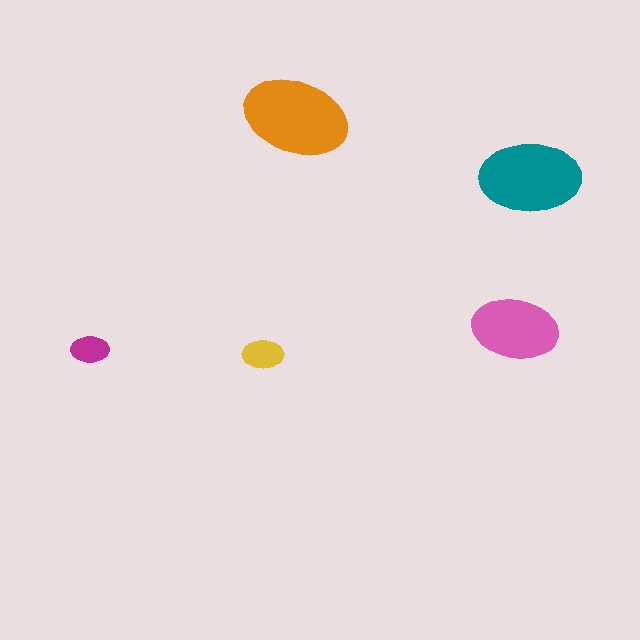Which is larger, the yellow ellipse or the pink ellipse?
The pink one.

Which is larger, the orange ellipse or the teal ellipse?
The orange one.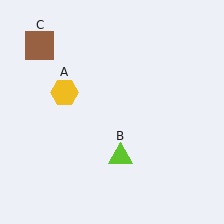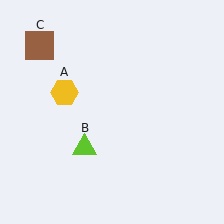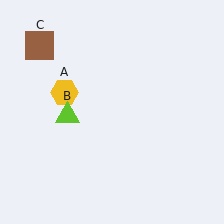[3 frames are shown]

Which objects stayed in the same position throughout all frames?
Yellow hexagon (object A) and brown square (object C) remained stationary.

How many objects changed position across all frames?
1 object changed position: lime triangle (object B).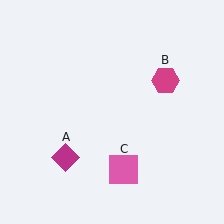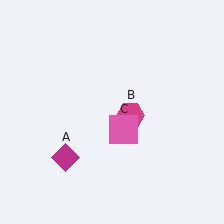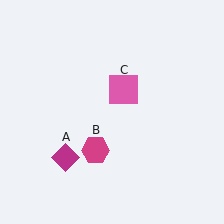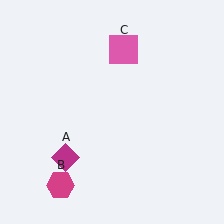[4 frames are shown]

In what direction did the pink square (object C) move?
The pink square (object C) moved up.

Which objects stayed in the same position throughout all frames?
Magenta diamond (object A) remained stationary.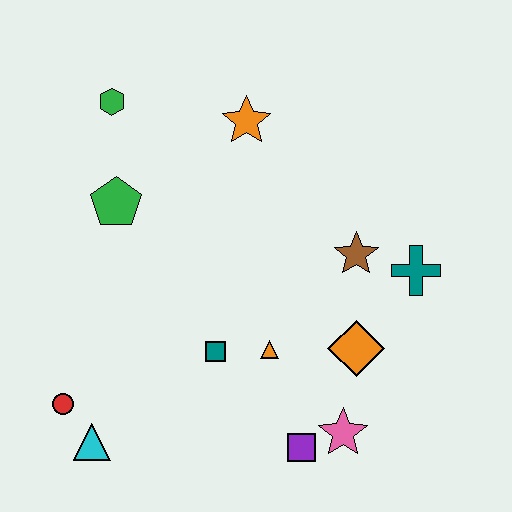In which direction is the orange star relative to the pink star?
The orange star is above the pink star.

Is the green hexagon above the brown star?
Yes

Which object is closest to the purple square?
The pink star is closest to the purple square.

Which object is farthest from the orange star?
The cyan triangle is farthest from the orange star.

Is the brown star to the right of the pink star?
Yes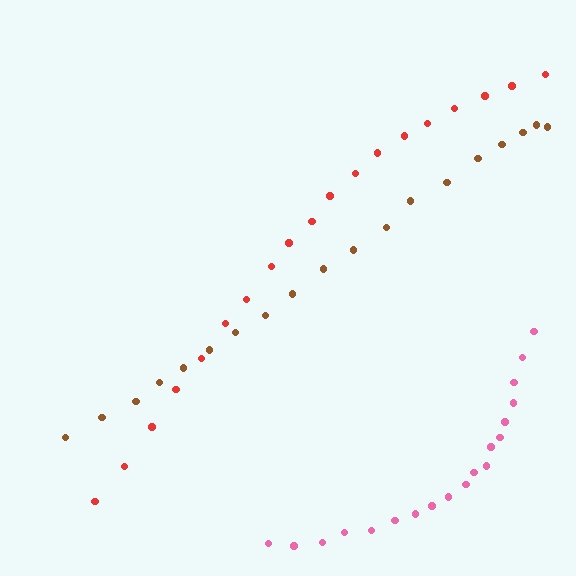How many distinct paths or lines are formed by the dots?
There are 3 distinct paths.